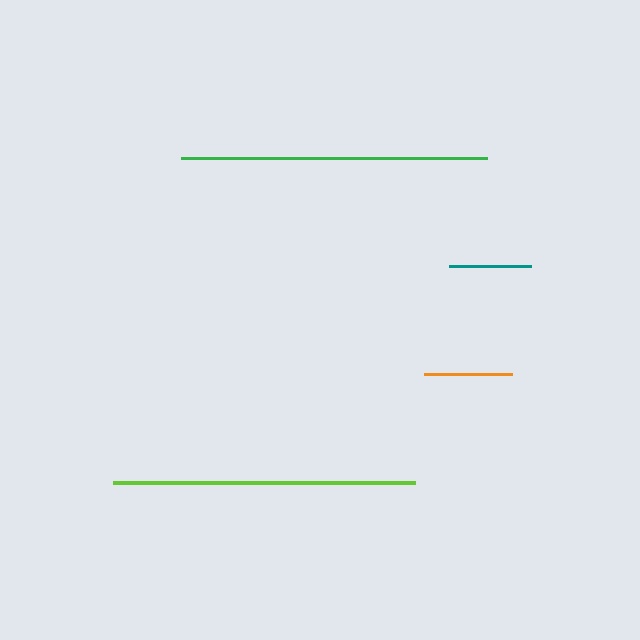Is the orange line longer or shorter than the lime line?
The lime line is longer than the orange line.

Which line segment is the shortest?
The teal line is the shortest at approximately 82 pixels.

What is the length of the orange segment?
The orange segment is approximately 88 pixels long.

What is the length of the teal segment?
The teal segment is approximately 82 pixels long.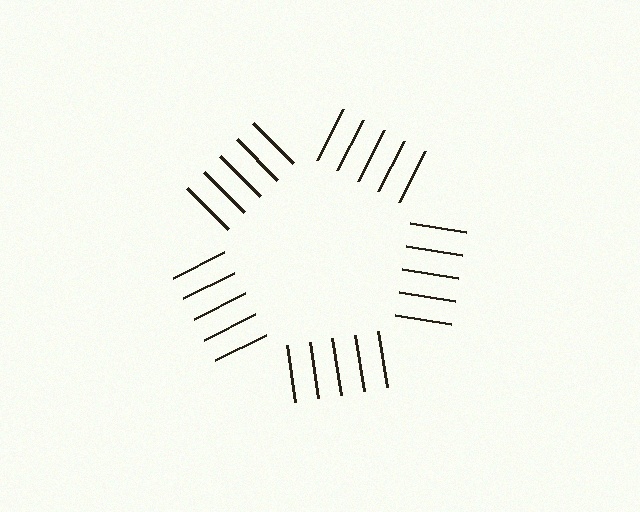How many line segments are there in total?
25 — 5 along each of the 5 edges.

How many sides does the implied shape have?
5 sides — the line-ends trace a pentagon.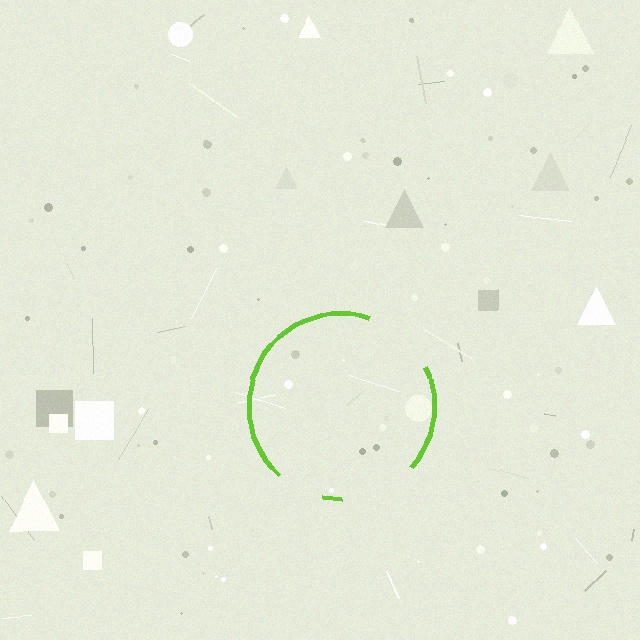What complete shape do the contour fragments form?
The contour fragments form a circle.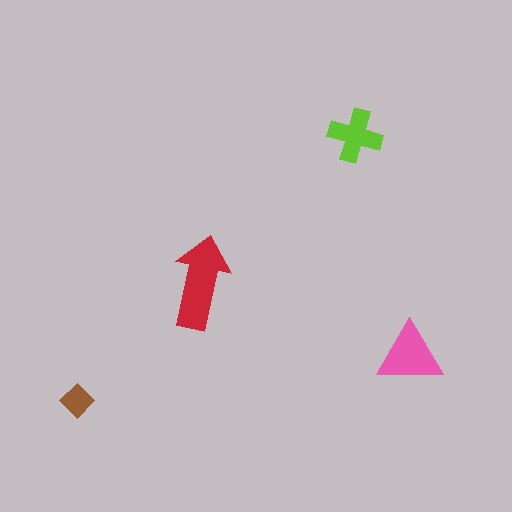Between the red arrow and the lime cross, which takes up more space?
The red arrow.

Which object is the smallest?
The brown diamond.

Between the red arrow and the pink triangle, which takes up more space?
The red arrow.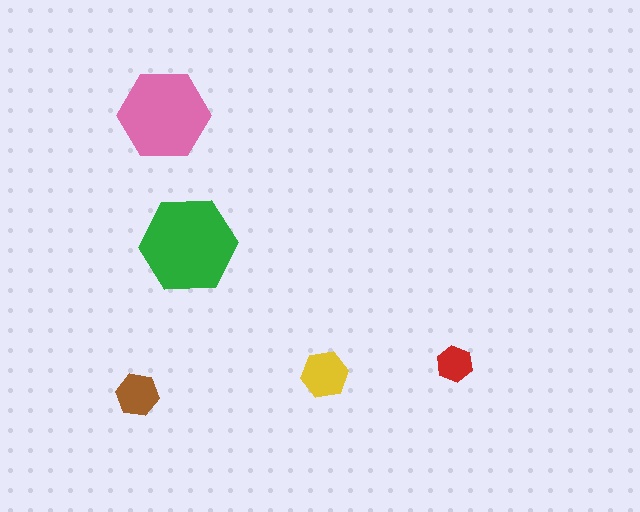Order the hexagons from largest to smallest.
the green one, the pink one, the yellow one, the brown one, the red one.